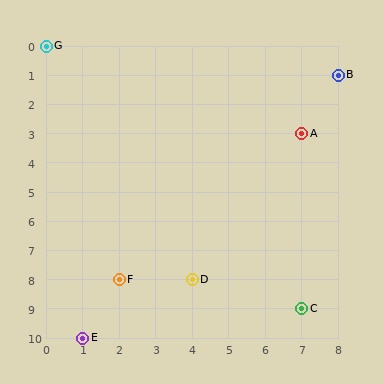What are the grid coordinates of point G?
Point G is at grid coordinates (0, 0).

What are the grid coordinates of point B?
Point B is at grid coordinates (8, 1).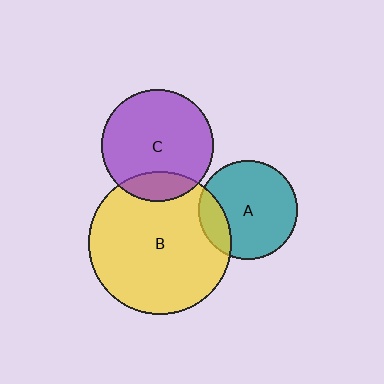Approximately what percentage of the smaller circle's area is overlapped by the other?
Approximately 15%.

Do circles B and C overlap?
Yes.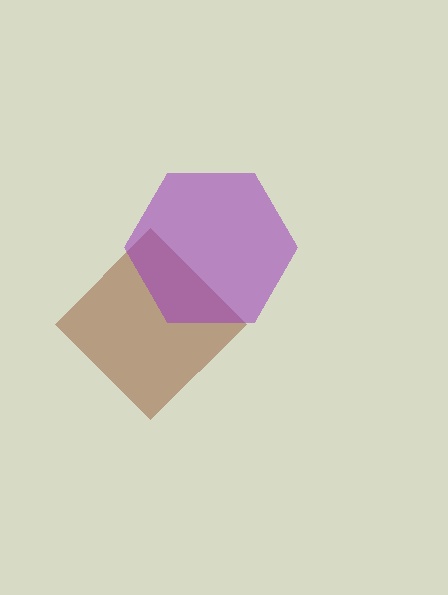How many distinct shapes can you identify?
There are 2 distinct shapes: a brown diamond, a purple hexagon.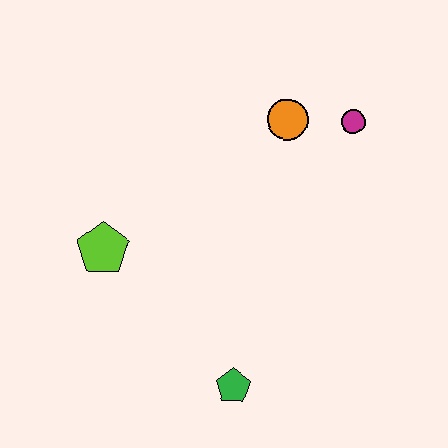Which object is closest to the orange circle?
The magenta circle is closest to the orange circle.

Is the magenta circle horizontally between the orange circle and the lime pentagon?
No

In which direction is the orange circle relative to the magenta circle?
The orange circle is to the left of the magenta circle.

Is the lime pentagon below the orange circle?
Yes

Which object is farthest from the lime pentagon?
The magenta circle is farthest from the lime pentagon.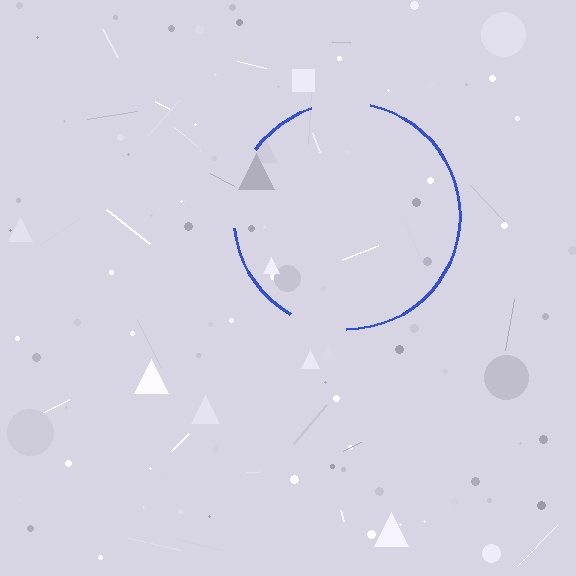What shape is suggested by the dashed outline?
The dashed outline suggests a circle.